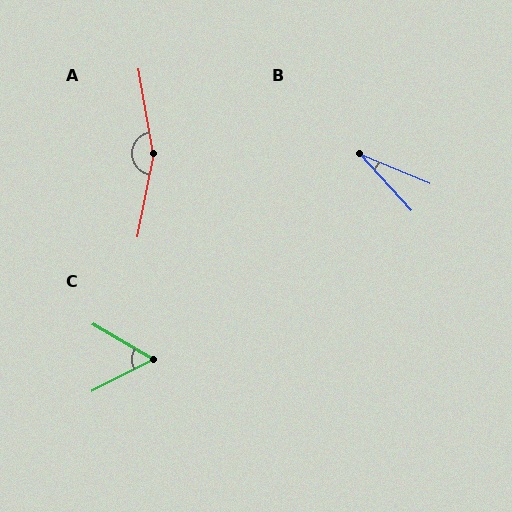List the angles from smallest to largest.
B (25°), C (57°), A (159°).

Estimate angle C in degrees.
Approximately 57 degrees.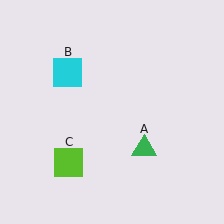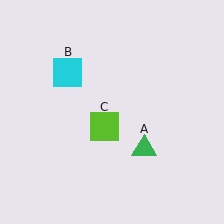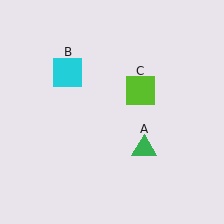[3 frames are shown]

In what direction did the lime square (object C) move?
The lime square (object C) moved up and to the right.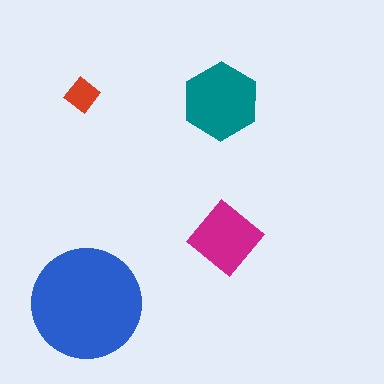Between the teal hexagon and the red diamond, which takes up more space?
The teal hexagon.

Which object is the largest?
The blue circle.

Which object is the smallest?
The red diamond.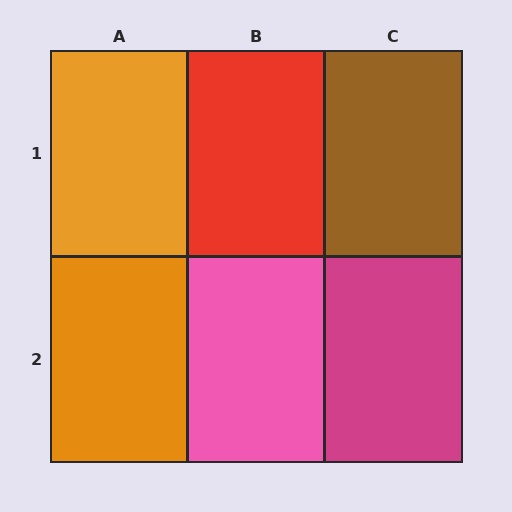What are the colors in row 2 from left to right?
Orange, pink, magenta.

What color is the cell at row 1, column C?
Brown.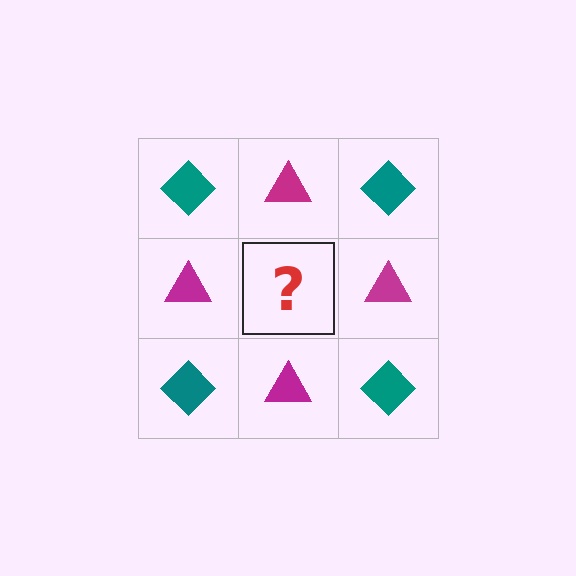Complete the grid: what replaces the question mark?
The question mark should be replaced with a teal diamond.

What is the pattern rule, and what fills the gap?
The rule is that it alternates teal diamond and magenta triangle in a checkerboard pattern. The gap should be filled with a teal diamond.